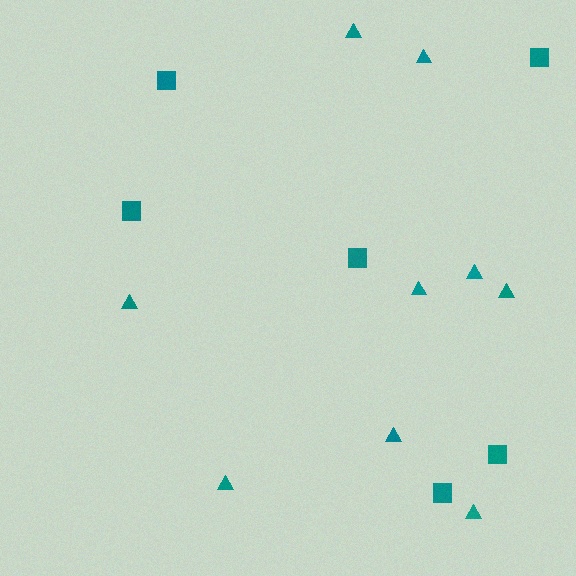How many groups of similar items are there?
There are 2 groups: one group of triangles (9) and one group of squares (6).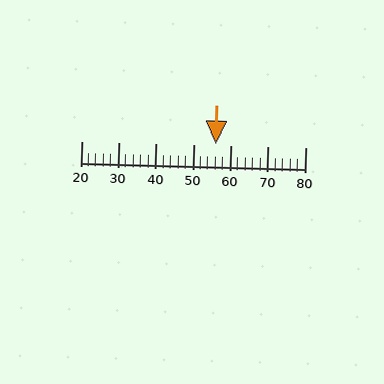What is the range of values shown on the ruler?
The ruler shows values from 20 to 80.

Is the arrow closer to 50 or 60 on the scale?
The arrow is closer to 60.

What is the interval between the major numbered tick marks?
The major tick marks are spaced 10 units apart.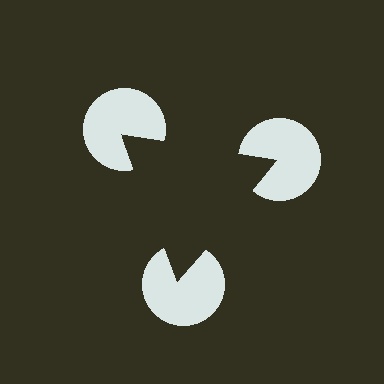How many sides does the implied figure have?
3 sides.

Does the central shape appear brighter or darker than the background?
It typically appears slightly darker than the background, even though no actual brightness change is drawn.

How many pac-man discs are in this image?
There are 3 — one at each vertex of the illusory triangle.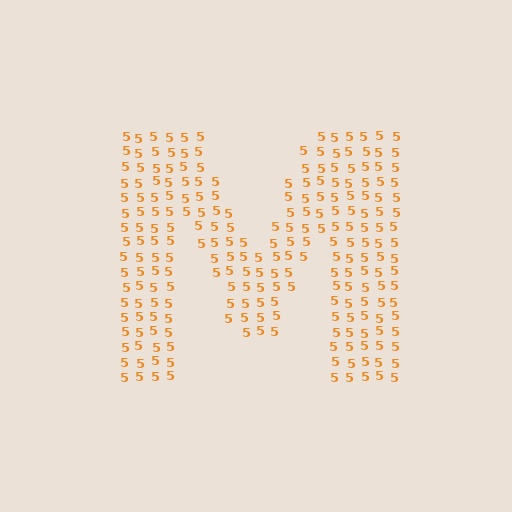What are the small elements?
The small elements are digit 5's.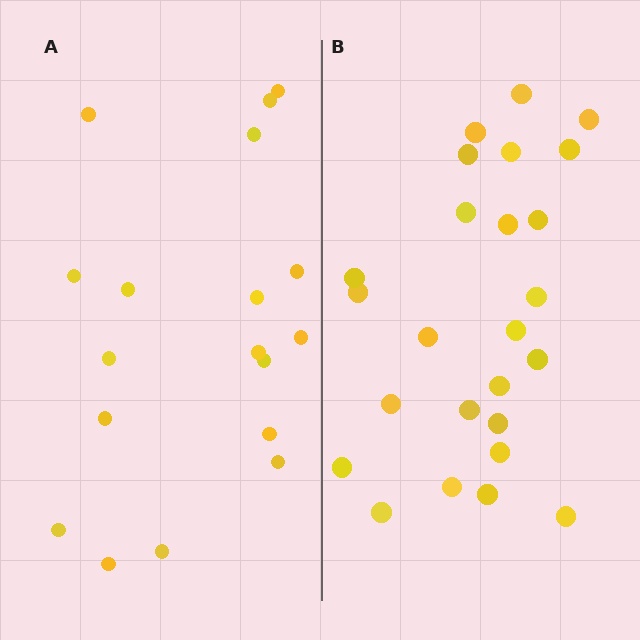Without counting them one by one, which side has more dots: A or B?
Region B (the right region) has more dots.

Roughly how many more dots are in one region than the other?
Region B has roughly 8 or so more dots than region A.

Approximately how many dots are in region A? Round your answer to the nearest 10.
About 20 dots. (The exact count is 18, which rounds to 20.)